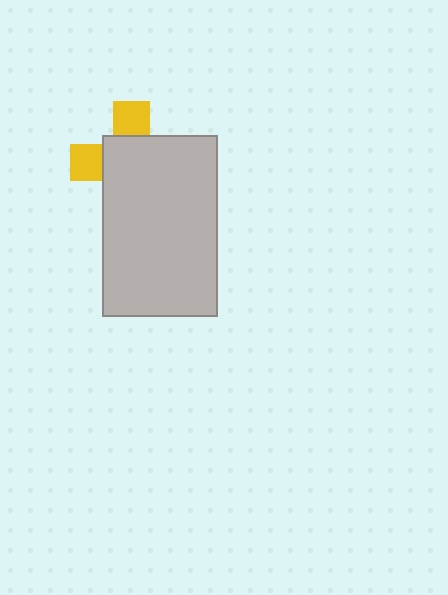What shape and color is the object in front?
The object in front is a light gray rectangle.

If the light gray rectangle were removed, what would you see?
You would see the complete yellow cross.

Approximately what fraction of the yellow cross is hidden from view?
Roughly 68% of the yellow cross is hidden behind the light gray rectangle.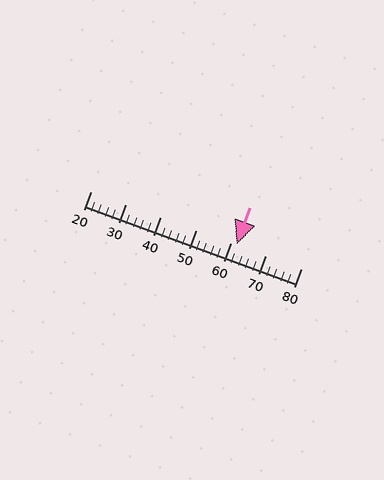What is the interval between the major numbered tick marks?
The major tick marks are spaced 10 units apart.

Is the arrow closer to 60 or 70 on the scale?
The arrow is closer to 60.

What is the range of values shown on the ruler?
The ruler shows values from 20 to 80.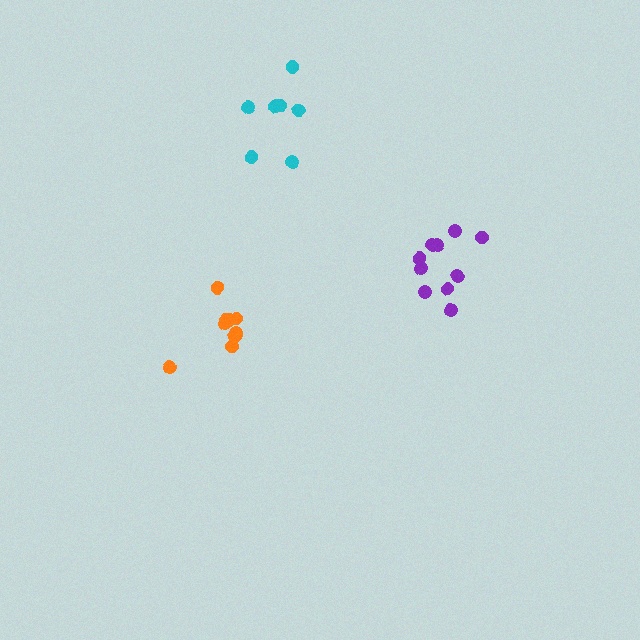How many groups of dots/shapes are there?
There are 3 groups.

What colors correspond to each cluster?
The clusters are colored: orange, cyan, purple.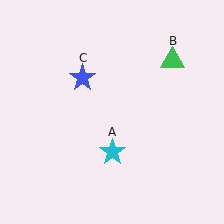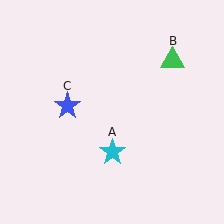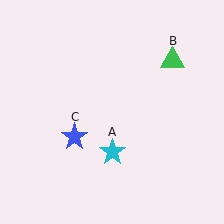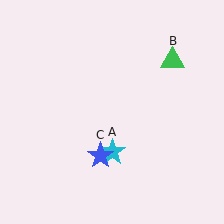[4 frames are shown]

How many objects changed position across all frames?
1 object changed position: blue star (object C).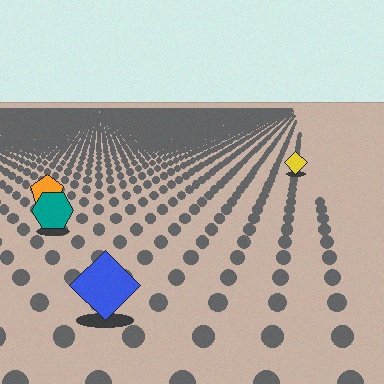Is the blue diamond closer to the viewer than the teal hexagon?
Yes. The blue diamond is closer — you can tell from the texture gradient: the ground texture is coarser near it.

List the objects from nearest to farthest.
From nearest to farthest: the blue diamond, the teal hexagon, the orange pentagon, the yellow diamond.